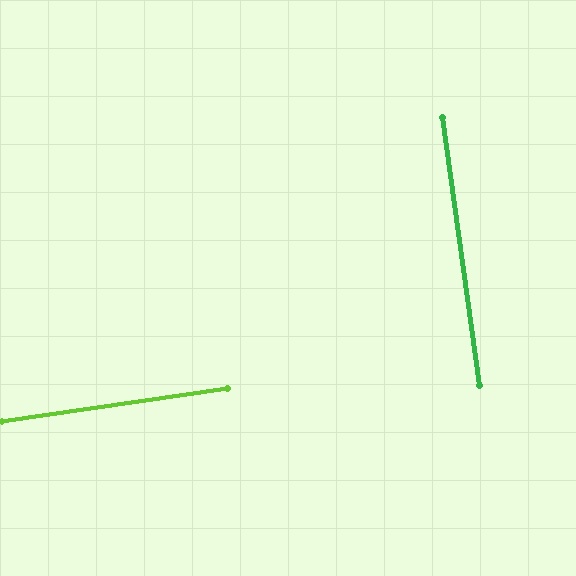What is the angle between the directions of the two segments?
Approximately 90 degrees.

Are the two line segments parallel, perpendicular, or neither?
Perpendicular — they meet at approximately 90°.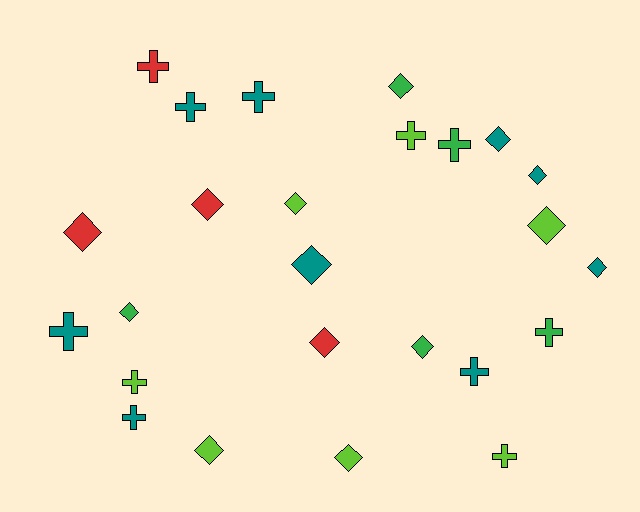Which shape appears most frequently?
Diamond, with 14 objects.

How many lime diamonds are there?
There are 4 lime diamonds.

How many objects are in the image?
There are 25 objects.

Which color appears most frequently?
Teal, with 9 objects.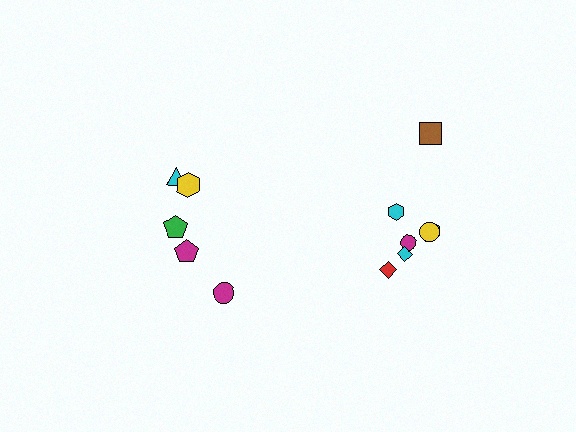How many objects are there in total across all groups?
There are 12 objects.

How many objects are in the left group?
There are 5 objects.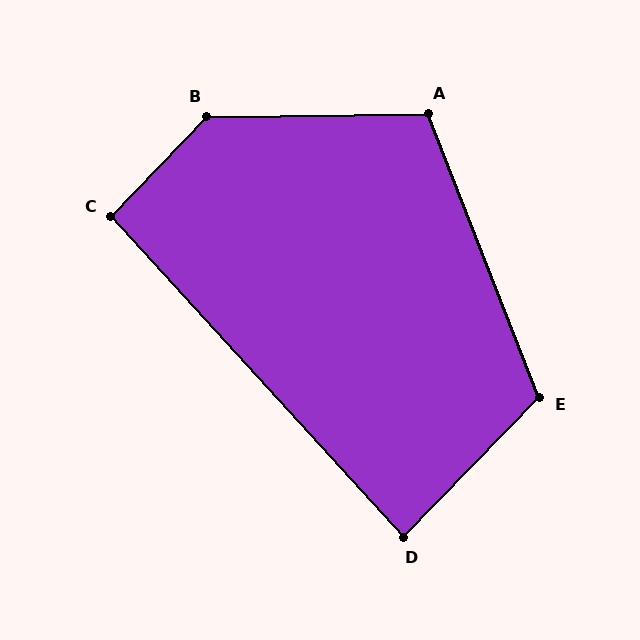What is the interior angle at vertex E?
Approximately 114 degrees (obtuse).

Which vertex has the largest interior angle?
B, at approximately 134 degrees.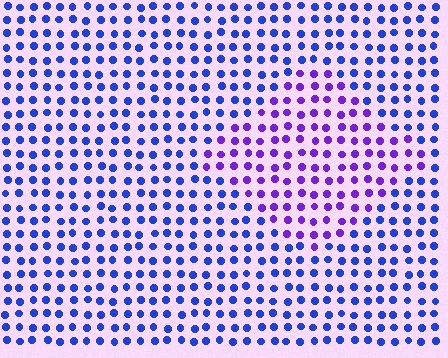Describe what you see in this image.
The image is filled with small blue elements in a uniform arrangement. A diamond-shaped region is visible where the elements are tinted to a slightly different hue, forming a subtle color boundary.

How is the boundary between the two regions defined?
The boundary is defined purely by a slight shift in hue (about 40 degrees). Spacing, size, and orientation are identical on both sides.